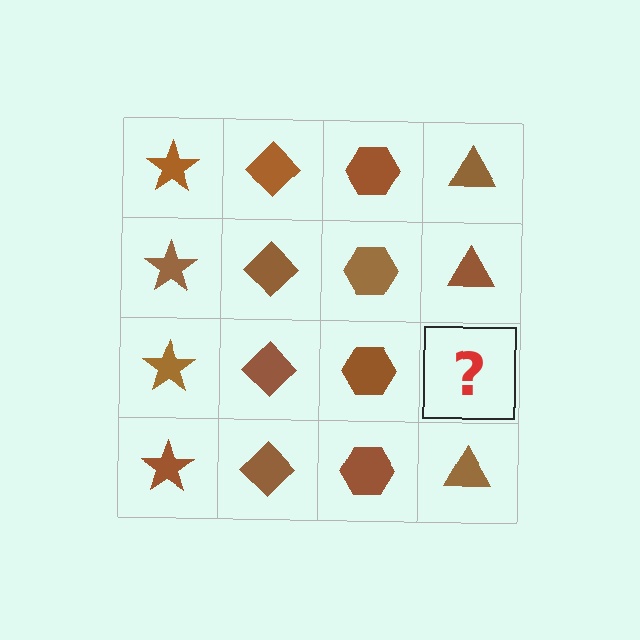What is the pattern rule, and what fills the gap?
The rule is that each column has a consistent shape. The gap should be filled with a brown triangle.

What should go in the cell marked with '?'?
The missing cell should contain a brown triangle.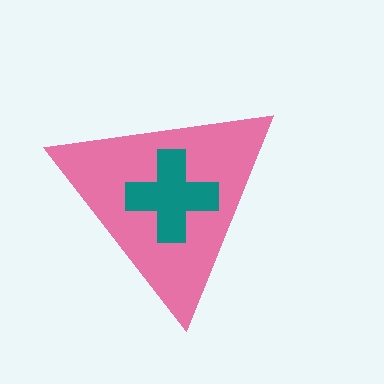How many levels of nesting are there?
2.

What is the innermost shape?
The teal cross.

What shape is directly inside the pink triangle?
The teal cross.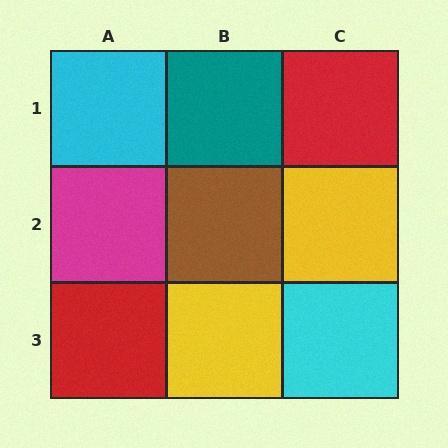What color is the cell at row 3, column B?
Yellow.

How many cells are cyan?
2 cells are cyan.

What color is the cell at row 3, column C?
Cyan.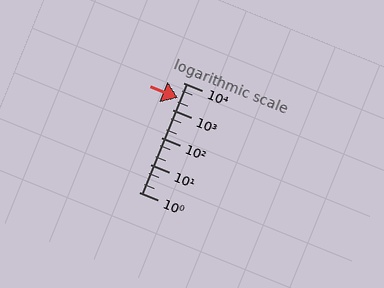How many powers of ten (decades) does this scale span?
The scale spans 4 decades, from 1 to 10000.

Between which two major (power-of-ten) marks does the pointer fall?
The pointer is between 1000 and 10000.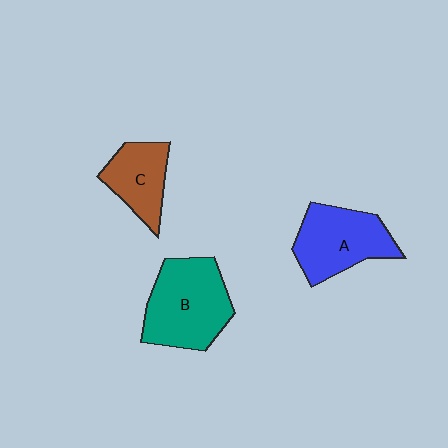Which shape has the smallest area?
Shape C (brown).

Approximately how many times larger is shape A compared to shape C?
Approximately 1.4 times.